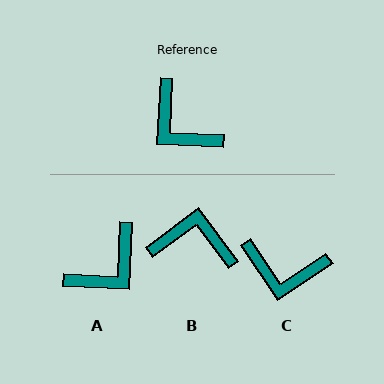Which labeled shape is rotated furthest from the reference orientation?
B, about 140 degrees away.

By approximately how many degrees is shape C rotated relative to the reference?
Approximately 36 degrees counter-clockwise.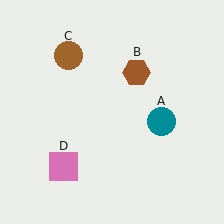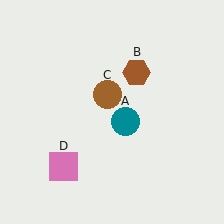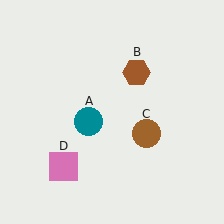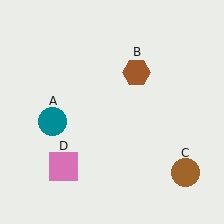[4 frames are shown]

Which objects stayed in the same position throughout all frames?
Brown hexagon (object B) and pink square (object D) remained stationary.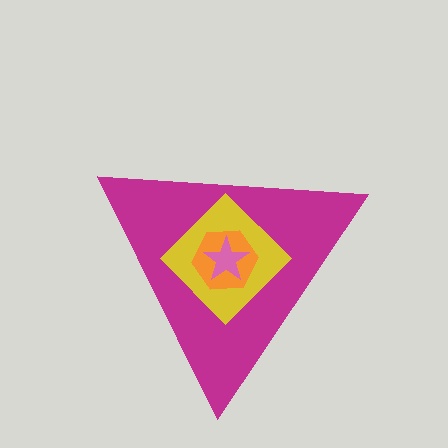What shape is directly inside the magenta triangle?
The yellow diamond.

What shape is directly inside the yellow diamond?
The orange hexagon.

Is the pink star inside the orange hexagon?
Yes.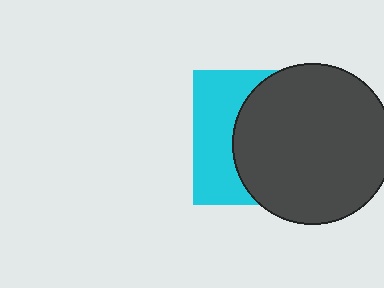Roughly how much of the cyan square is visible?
A small part of it is visible (roughly 37%).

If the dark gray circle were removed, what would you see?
You would see the complete cyan square.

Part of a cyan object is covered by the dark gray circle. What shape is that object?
It is a square.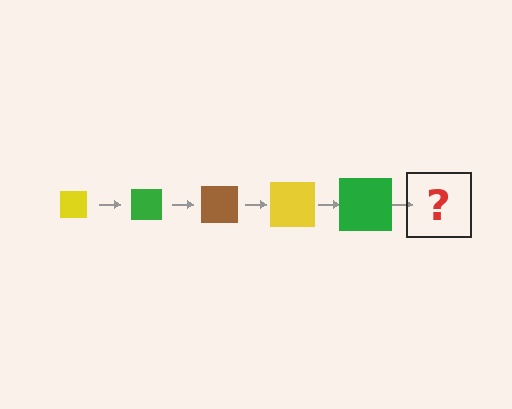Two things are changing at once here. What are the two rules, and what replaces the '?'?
The two rules are that the square grows larger each step and the color cycles through yellow, green, and brown. The '?' should be a brown square, larger than the previous one.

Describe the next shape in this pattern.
It should be a brown square, larger than the previous one.